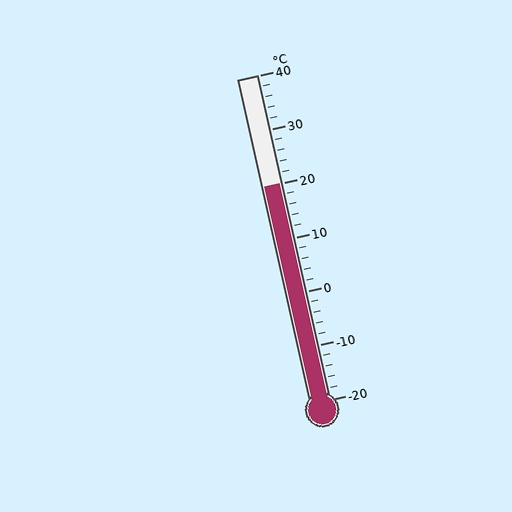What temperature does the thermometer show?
The thermometer shows approximately 20°C.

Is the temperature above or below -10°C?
The temperature is above -10°C.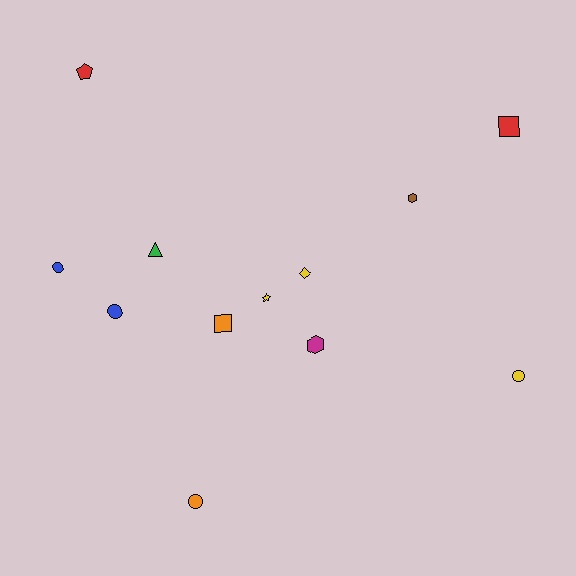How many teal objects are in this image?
There are no teal objects.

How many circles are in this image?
There are 4 circles.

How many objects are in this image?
There are 12 objects.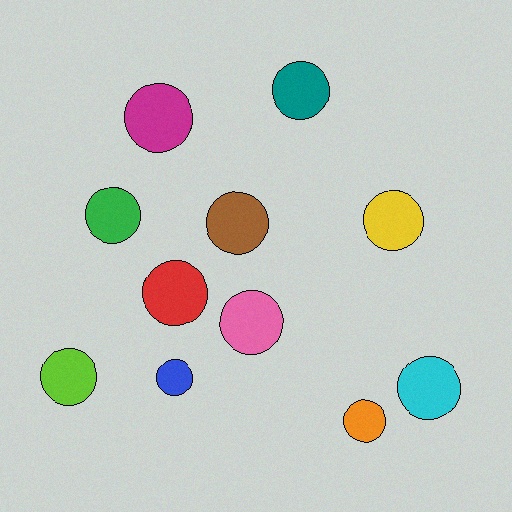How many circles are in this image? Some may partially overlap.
There are 11 circles.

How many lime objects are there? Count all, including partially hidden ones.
There is 1 lime object.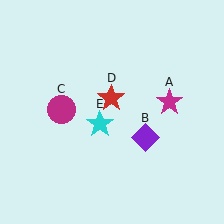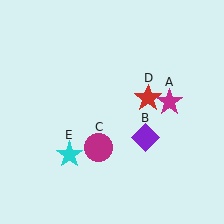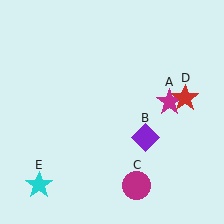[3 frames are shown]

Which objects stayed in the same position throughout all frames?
Magenta star (object A) and purple diamond (object B) remained stationary.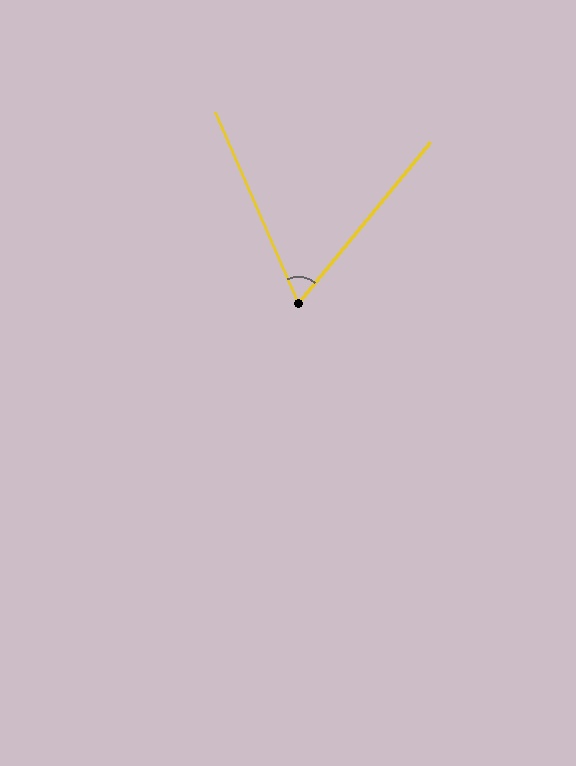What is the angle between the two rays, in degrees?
Approximately 63 degrees.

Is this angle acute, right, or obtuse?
It is acute.